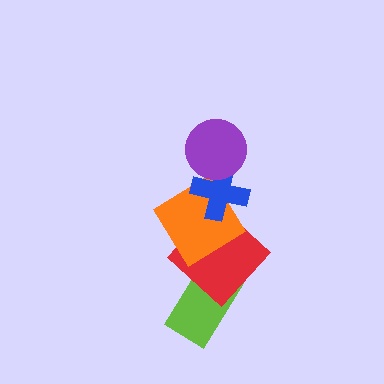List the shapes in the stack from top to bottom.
From top to bottom: the purple circle, the blue cross, the orange diamond, the red diamond, the lime rectangle.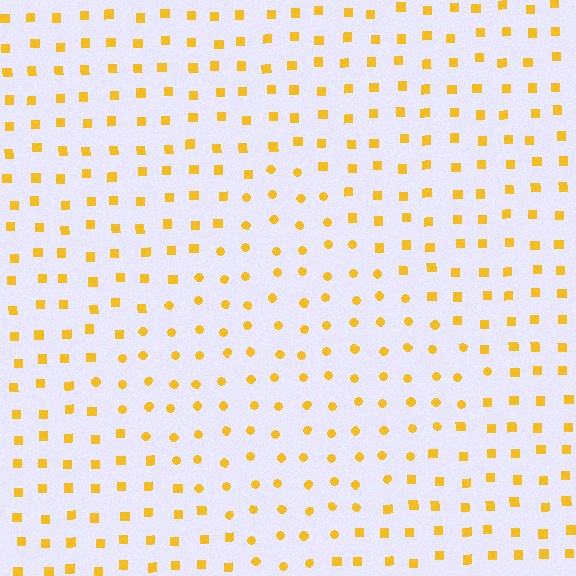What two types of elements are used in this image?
The image uses circles inside the diamond region and squares outside it.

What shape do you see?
I see a diamond.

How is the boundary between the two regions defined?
The boundary is defined by a change in element shape: circles inside vs. squares outside. All elements share the same color and spacing.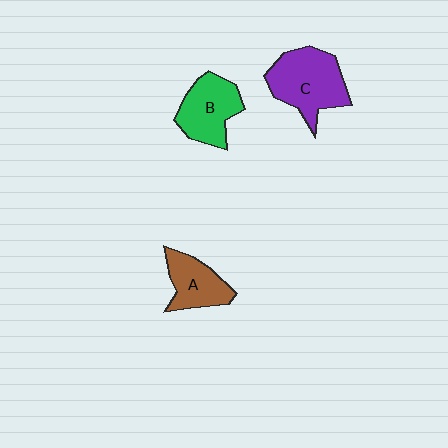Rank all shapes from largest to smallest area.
From largest to smallest: C (purple), B (green), A (brown).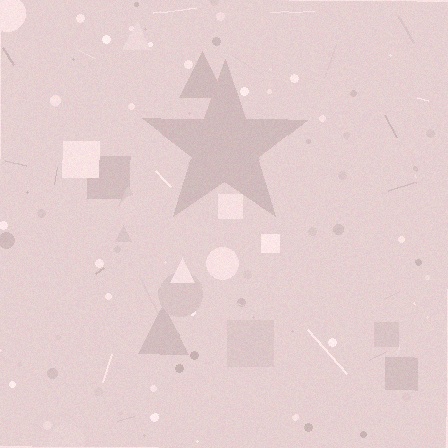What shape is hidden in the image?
A star is hidden in the image.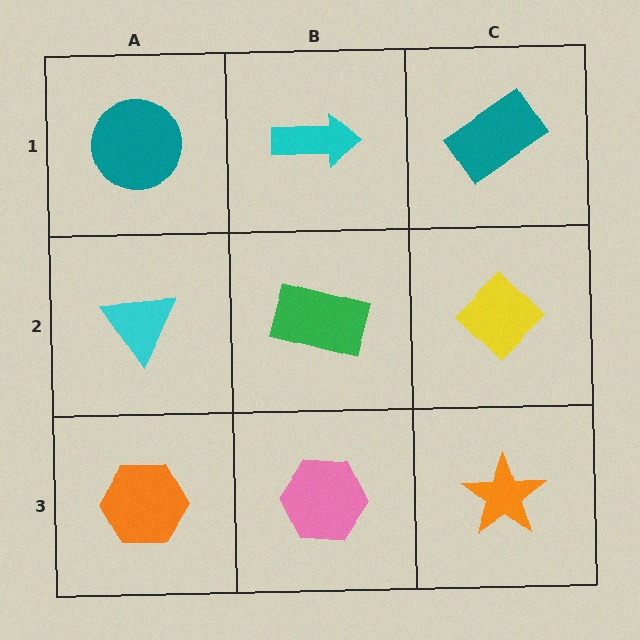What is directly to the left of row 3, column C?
A pink hexagon.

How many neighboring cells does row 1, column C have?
2.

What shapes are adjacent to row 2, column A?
A teal circle (row 1, column A), an orange hexagon (row 3, column A), a green rectangle (row 2, column B).